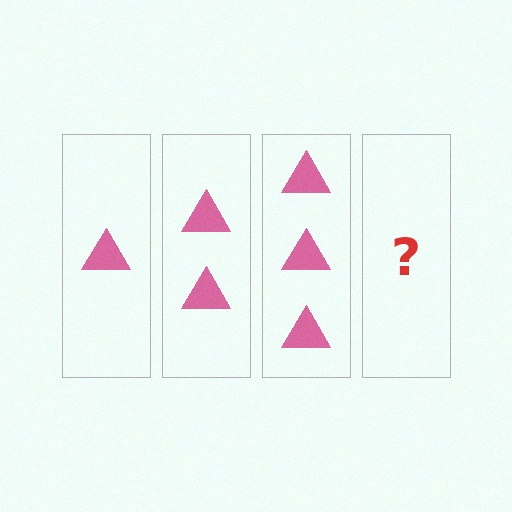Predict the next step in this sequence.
The next step is 4 triangles.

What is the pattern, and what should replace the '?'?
The pattern is that each step adds one more triangle. The '?' should be 4 triangles.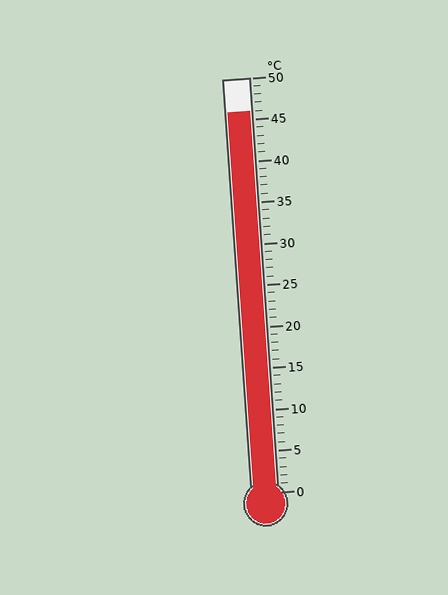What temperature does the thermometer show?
The thermometer shows approximately 46°C.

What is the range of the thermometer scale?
The thermometer scale ranges from 0°C to 50°C.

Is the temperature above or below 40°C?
The temperature is above 40°C.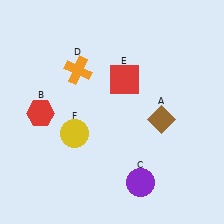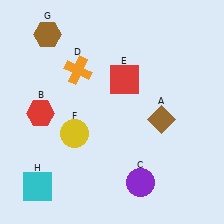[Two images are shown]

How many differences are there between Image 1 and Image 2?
There are 2 differences between the two images.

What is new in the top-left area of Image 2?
A brown hexagon (G) was added in the top-left area of Image 2.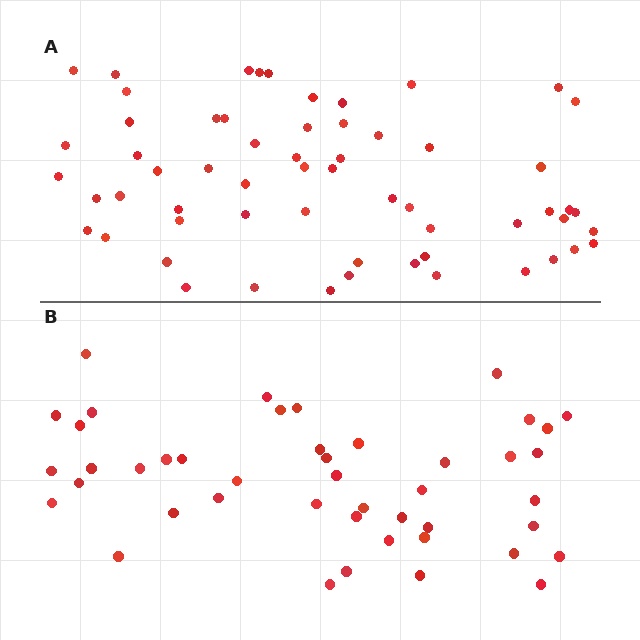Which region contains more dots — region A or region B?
Region A (the top region) has more dots.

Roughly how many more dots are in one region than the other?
Region A has approximately 15 more dots than region B.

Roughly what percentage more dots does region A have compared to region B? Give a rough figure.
About 35% more.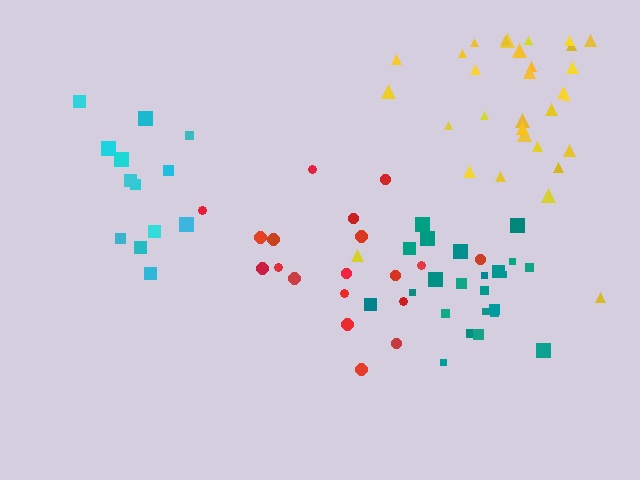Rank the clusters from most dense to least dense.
teal, cyan, yellow, red.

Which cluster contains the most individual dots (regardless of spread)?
Yellow (31).